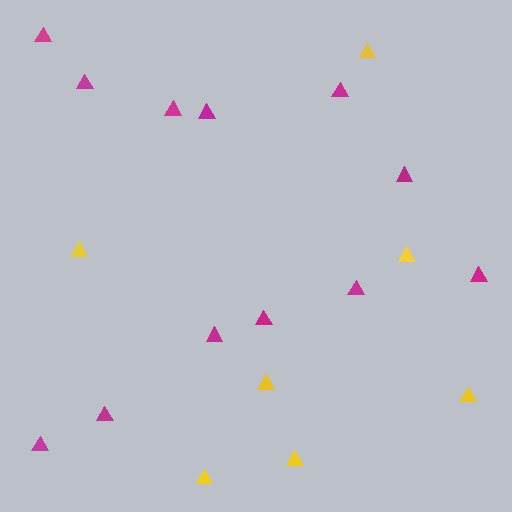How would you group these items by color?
There are 2 groups: one group of magenta triangles (12) and one group of yellow triangles (7).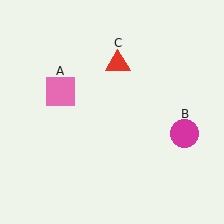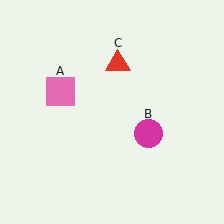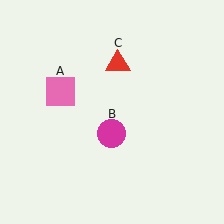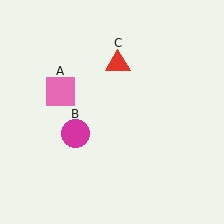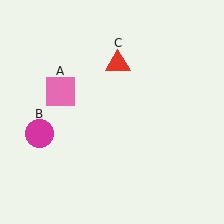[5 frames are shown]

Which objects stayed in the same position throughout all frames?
Pink square (object A) and red triangle (object C) remained stationary.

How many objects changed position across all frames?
1 object changed position: magenta circle (object B).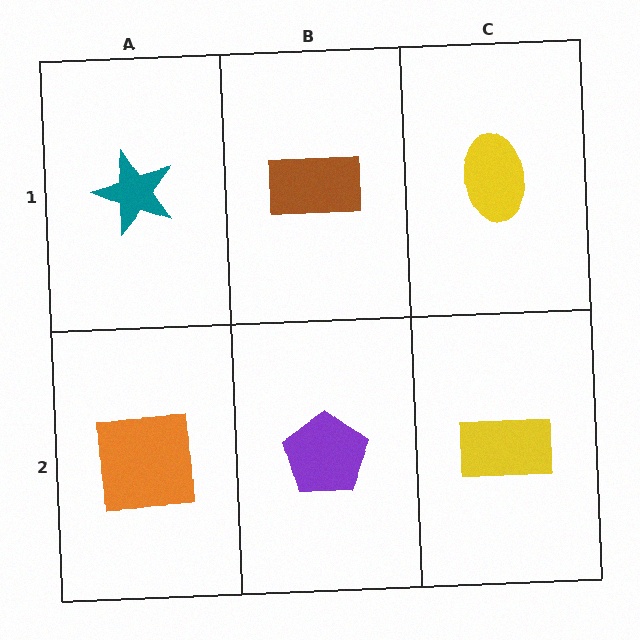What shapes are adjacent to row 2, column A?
A teal star (row 1, column A), a purple pentagon (row 2, column B).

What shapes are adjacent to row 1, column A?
An orange square (row 2, column A), a brown rectangle (row 1, column B).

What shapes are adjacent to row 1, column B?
A purple pentagon (row 2, column B), a teal star (row 1, column A), a yellow ellipse (row 1, column C).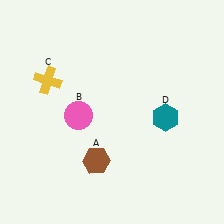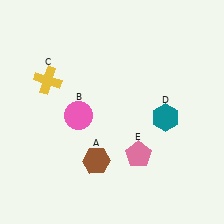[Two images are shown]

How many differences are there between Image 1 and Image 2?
There is 1 difference between the two images.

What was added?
A pink pentagon (E) was added in Image 2.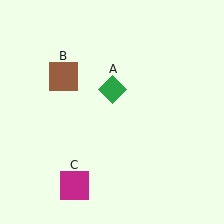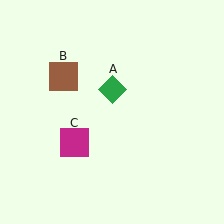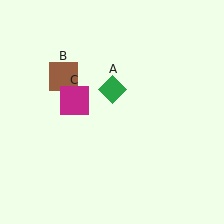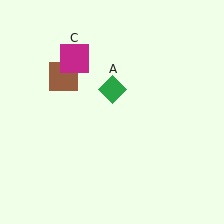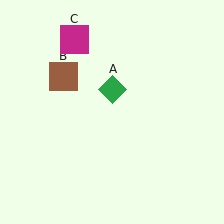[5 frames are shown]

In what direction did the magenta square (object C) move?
The magenta square (object C) moved up.